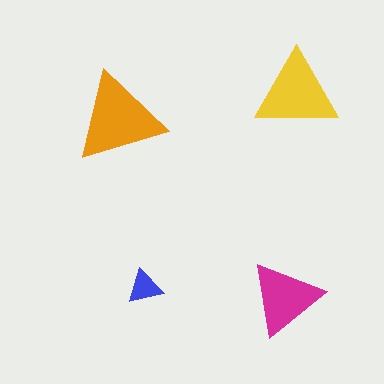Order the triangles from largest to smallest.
the orange one, the yellow one, the magenta one, the blue one.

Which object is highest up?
The yellow triangle is topmost.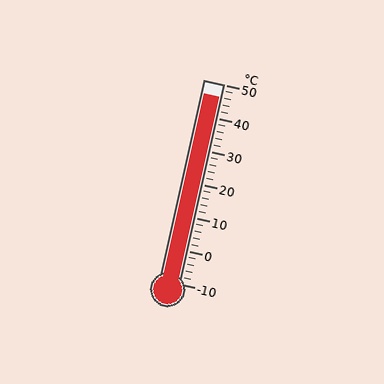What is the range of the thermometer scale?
The thermometer scale ranges from -10°C to 50°C.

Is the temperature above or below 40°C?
The temperature is above 40°C.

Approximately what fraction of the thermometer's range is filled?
The thermometer is filled to approximately 95% of its range.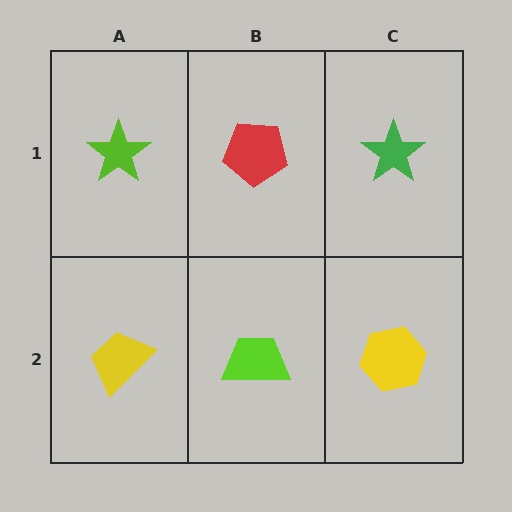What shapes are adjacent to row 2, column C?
A green star (row 1, column C), a lime trapezoid (row 2, column B).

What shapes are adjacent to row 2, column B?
A red pentagon (row 1, column B), a yellow trapezoid (row 2, column A), a yellow hexagon (row 2, column C).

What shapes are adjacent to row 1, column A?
A yellow trapezoid (row 2, column A), a red pentagon (row 1, column B).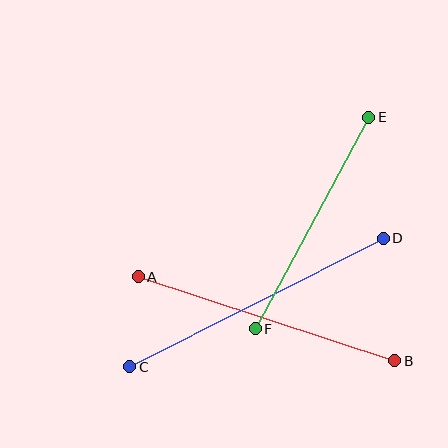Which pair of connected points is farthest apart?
Points C and D are farthest apart.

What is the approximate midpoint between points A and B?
The midpoint is at approximately (267, 319) pixels.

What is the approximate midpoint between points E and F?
The midpoint is at approximately (312, 223) pixels.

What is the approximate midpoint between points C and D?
The midpoint is at approximately (256, 303) pixels.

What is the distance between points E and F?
The distance is approximately 240 pixels.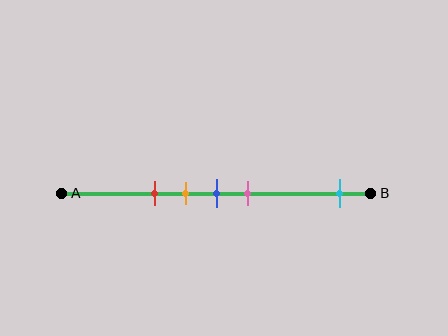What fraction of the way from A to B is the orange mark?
The orange mark is approximately 40% (0.4) of the way from A to B.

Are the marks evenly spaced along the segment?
No, the marks are not evenly spaced.